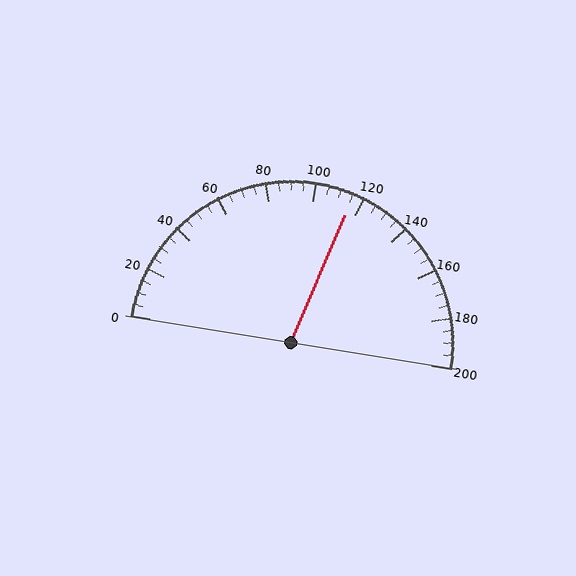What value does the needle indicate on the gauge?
The needle indicates approximately 115.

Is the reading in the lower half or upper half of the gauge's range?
The reading is in the upper half of the range (0 to 200).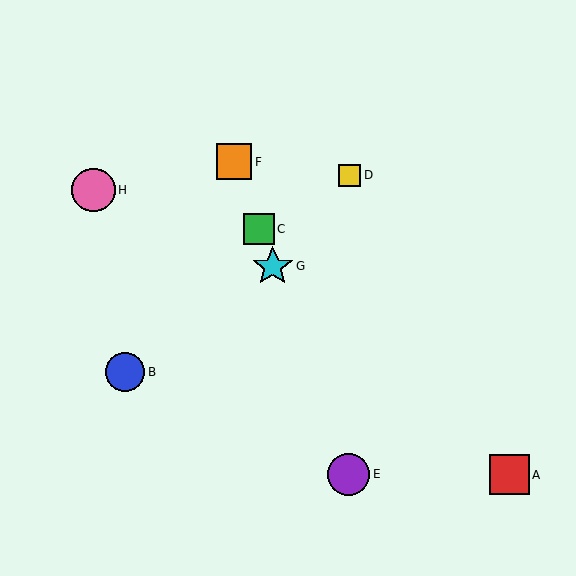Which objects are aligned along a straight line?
Objects C, E, F, G are aligned along a straight line.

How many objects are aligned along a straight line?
4 objects (C, E, F, G) are aligned along a straight line.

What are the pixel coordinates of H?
Object H is at (93, 190).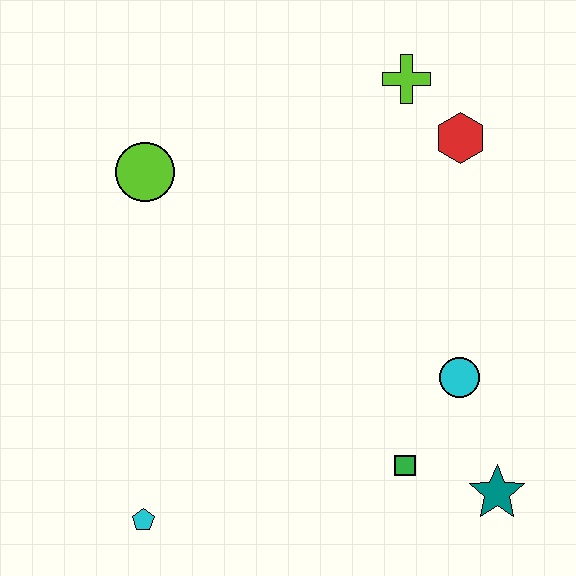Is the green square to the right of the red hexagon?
No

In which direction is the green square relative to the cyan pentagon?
The green square is to the right of the cyan pentagon.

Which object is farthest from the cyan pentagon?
The lime cross is farthest from the cyan pentagon.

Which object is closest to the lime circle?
The lime cross is closest to the lime circle.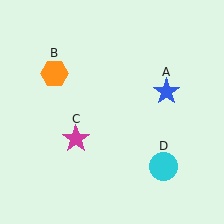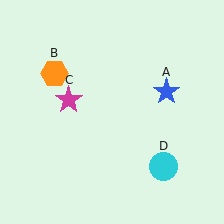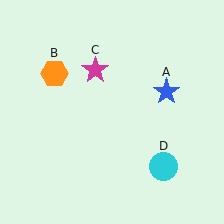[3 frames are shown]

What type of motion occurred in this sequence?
The magenta star (object C) rotated clockwise around the center of the scene.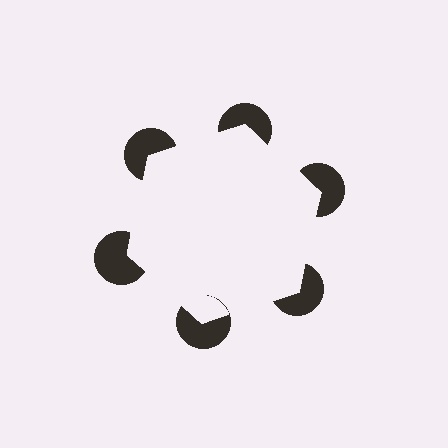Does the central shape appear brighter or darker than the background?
It typically appears slightly brighter than the background, even though no actual brightness change is drawn.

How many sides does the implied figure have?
6 sides.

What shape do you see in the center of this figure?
An illusory hexagon — its edges are inferred from the aligned wedge cuts in the pac-man discs, not physically drawn.